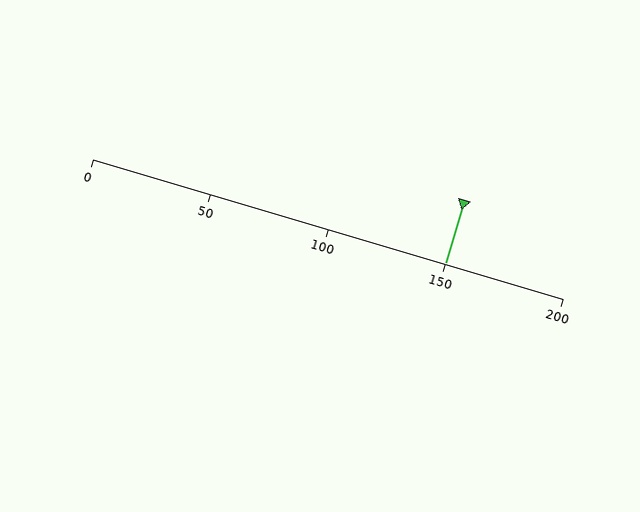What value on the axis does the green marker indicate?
The marker indicates approximately 150.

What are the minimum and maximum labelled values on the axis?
The axis runs from 0 to 200.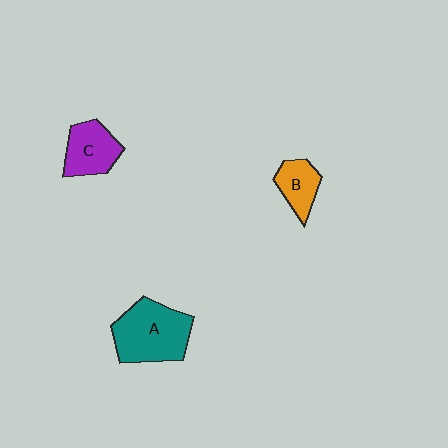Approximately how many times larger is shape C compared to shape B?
Approximately 1.3 times.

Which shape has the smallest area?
Shape B (orange).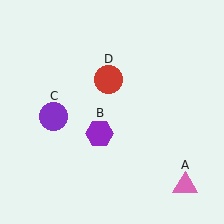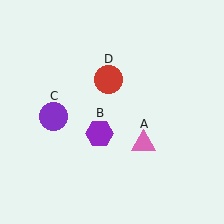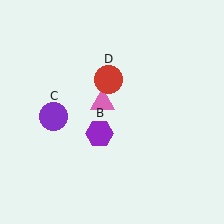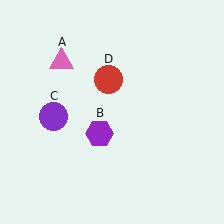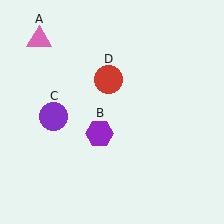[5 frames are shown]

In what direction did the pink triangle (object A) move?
The pink triangle (object A) moved up and to the left.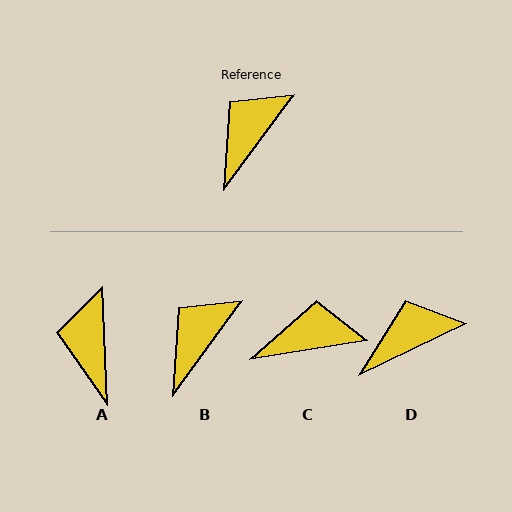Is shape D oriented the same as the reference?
No, it is off by about 28 degrees.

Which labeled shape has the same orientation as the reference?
B.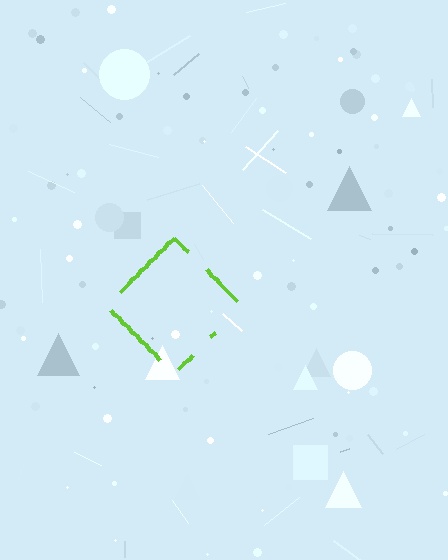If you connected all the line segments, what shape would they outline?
They would outline a diamond.